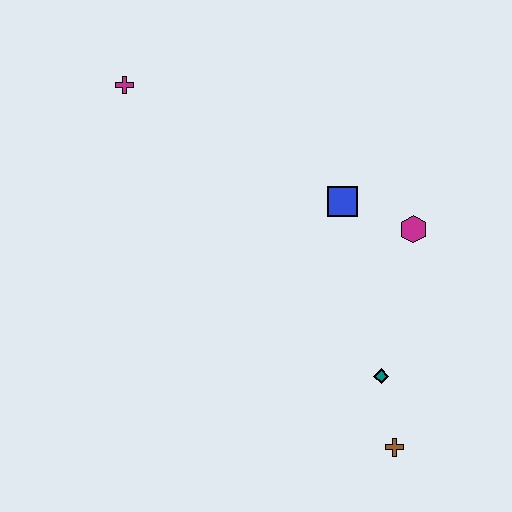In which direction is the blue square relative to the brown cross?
The blue square is above the brown cross.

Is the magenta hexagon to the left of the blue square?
No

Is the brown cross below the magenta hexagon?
Yes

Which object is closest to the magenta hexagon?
The blue square is closest to the magenta hexagon.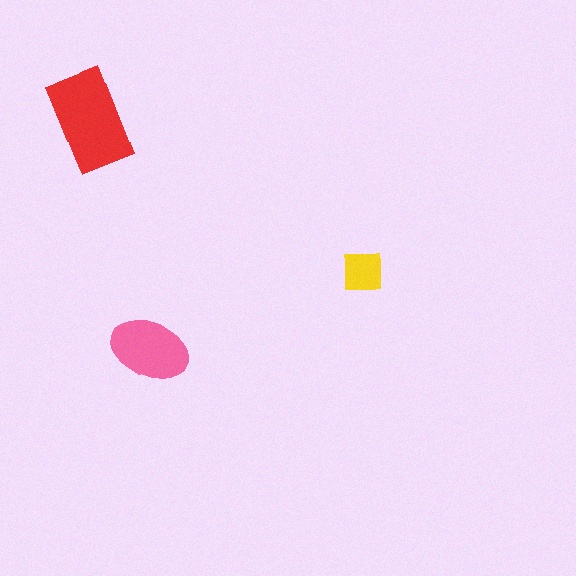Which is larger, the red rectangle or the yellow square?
The red rectangle.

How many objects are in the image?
There are 3 objects in the image.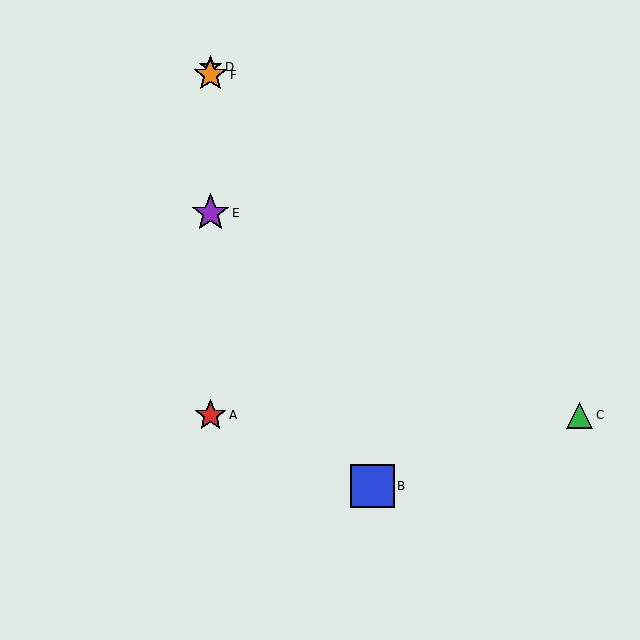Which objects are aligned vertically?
Objects A, D, E, F are aligned vertically.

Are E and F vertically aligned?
Yes, both are at x≈210.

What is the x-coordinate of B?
Object B is at x≈372.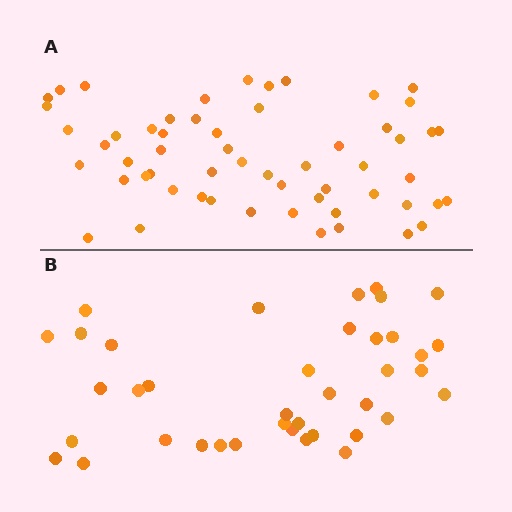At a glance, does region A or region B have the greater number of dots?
Region A (the top region) has more dots.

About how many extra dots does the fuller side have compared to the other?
Region A has approximately 20 more dots than region B.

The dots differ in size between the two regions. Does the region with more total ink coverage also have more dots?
No. Region B has more total ink coverage because its dots are larger, but region A actually contains more individual dots. Total area can be misleading — the number of items is what matters here.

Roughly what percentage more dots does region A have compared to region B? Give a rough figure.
About 45% more.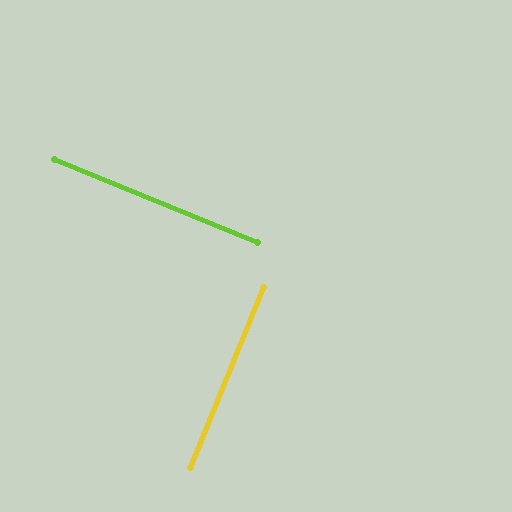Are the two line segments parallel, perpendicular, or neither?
Perpendicular — they meet at approximately 90°.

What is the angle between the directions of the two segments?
Approximately 90 degrees.